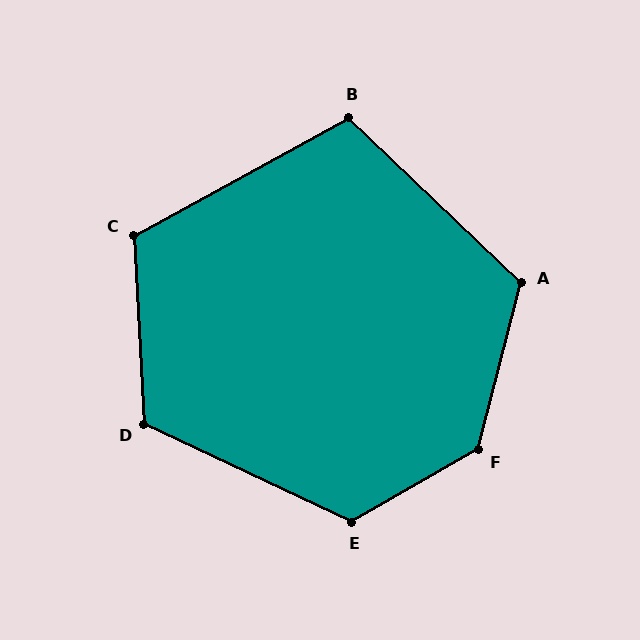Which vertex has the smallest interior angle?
B, at approximately 107 degrees.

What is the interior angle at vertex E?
Approximately 125 degrees (obtuse).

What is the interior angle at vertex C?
Approximately 116 degrees (obtuse).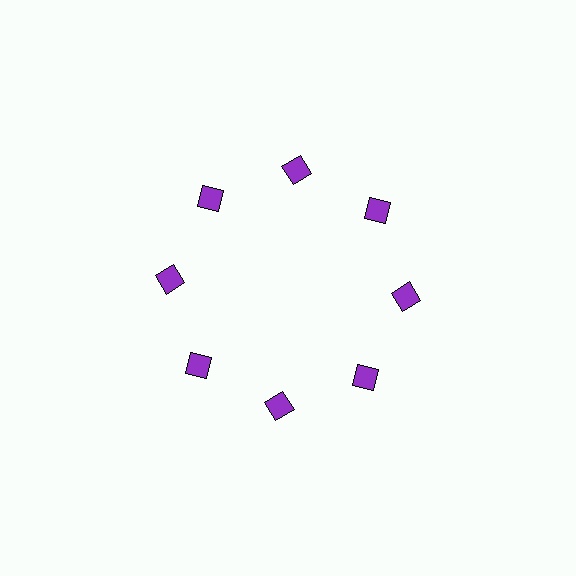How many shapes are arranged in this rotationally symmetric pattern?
There are 8 shapes, arranged in 8 groups of 1.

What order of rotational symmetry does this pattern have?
This pattern has 8-fold rotational symmetry.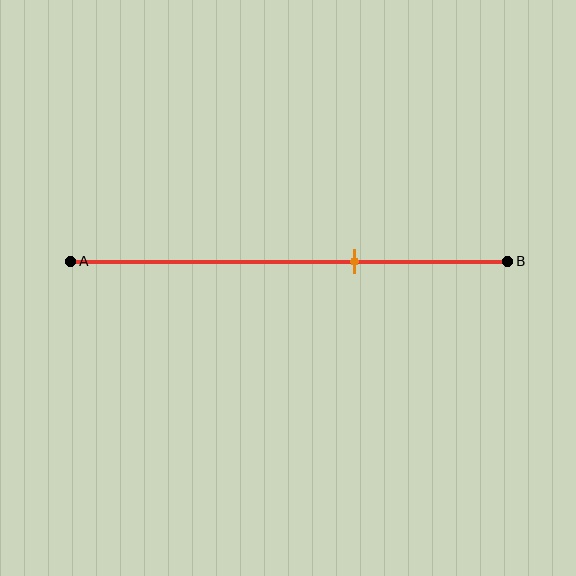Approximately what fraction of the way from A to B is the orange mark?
The orange mark is approximately 65% of the way from A to B.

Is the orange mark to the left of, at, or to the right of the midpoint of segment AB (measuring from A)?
The orange mark is to the right of the midpoint of segment AB.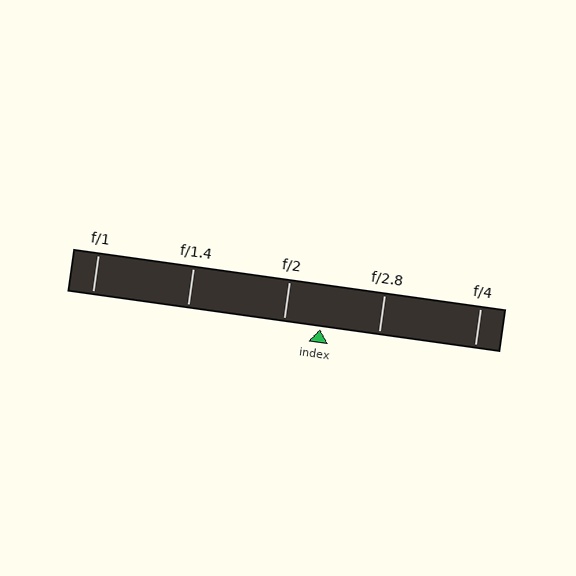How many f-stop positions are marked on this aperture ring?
There are 5 f-stop positions marked.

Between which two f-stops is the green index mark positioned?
The index mark is between f/2 and f/2.8.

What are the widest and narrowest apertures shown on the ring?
The widest aperture shown is f/1 and the narrowest is f/4.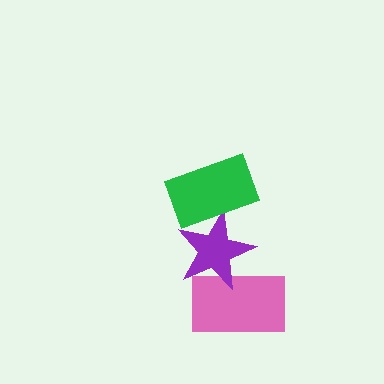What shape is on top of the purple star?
The green rectangle is on top of the purple star.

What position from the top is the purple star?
The purple star is 2nd from the top.